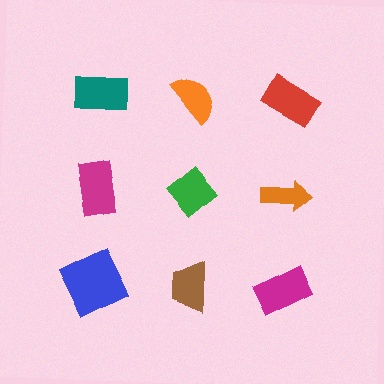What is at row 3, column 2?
A brown trapezoid.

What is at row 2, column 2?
A green diamond.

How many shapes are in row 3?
3 shapes.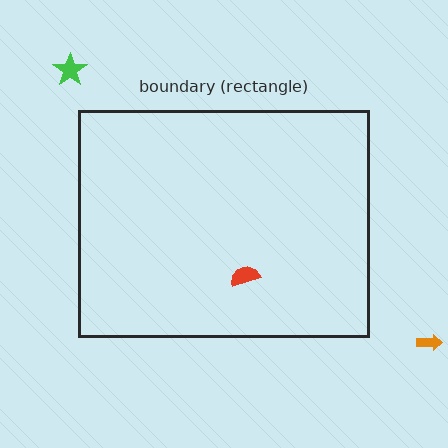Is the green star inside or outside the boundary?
Outside.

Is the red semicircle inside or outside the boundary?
Inside.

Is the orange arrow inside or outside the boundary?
Outside.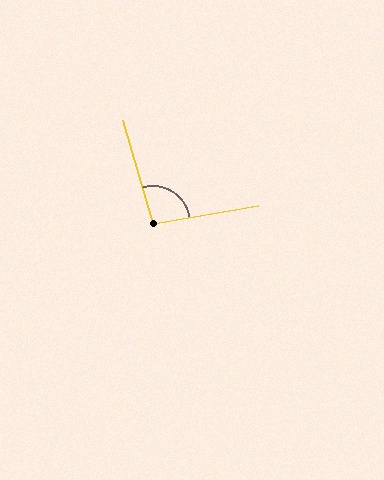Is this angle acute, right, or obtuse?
It is obtuse.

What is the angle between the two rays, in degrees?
Approximately 96 degrees.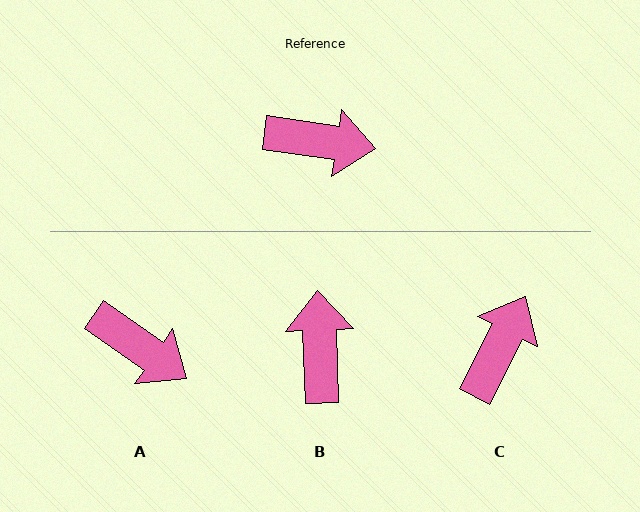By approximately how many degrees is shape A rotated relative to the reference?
Approximately 26 degrees clockwise.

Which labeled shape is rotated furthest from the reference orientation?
B, about 101 degrees away.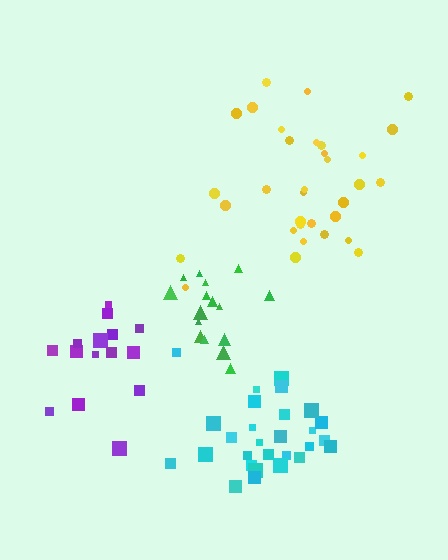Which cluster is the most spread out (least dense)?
Purple.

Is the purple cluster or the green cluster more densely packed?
Green.